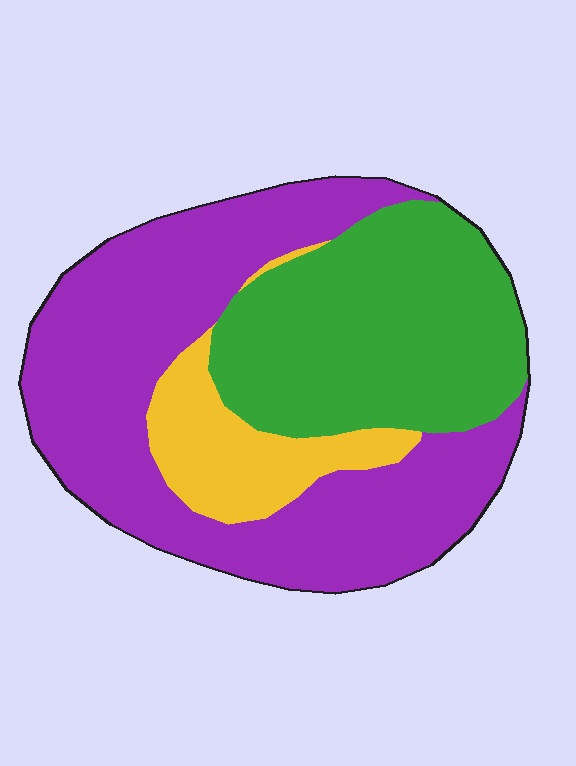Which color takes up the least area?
Yellow, at roughly 15%.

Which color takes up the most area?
Purple, at roughly 50%.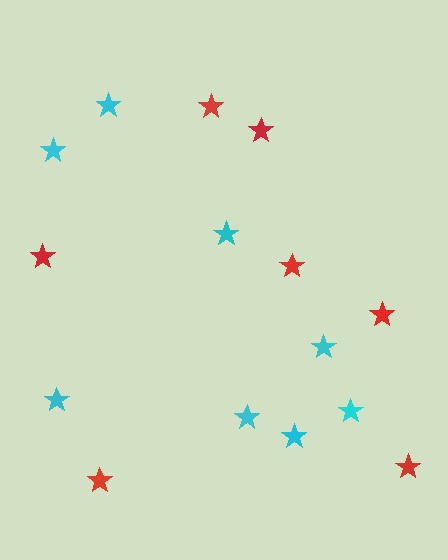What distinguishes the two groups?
There are 2 groups: one group of red stars (7) and one group of cyan stars (8).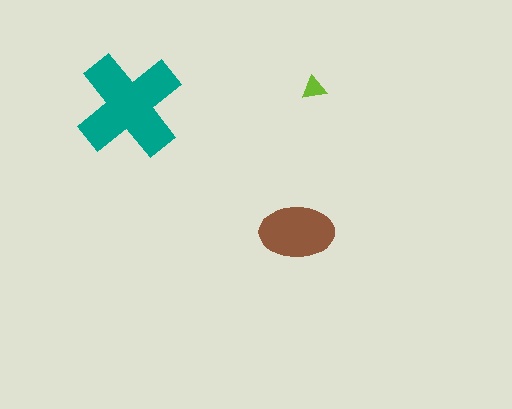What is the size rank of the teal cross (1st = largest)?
1st.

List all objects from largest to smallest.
The teal cross, the brown ellipse, the lime triangle.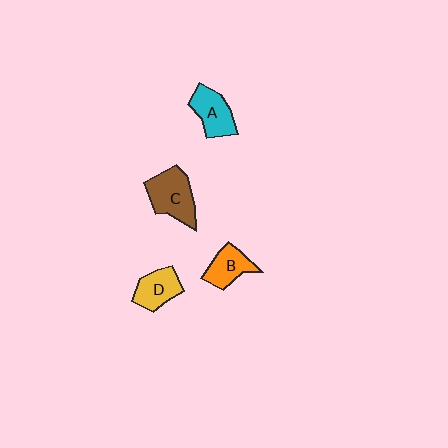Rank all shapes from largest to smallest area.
From largest to smallest: C (brown), A (cyan), D (yellow), B (orange).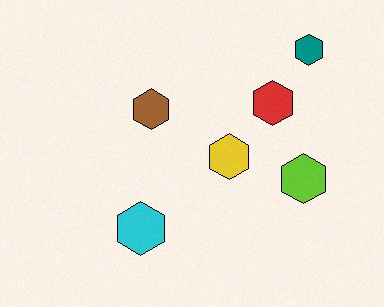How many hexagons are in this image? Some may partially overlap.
There are 6 hexagons.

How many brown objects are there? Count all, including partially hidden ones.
There is 1 brown object.